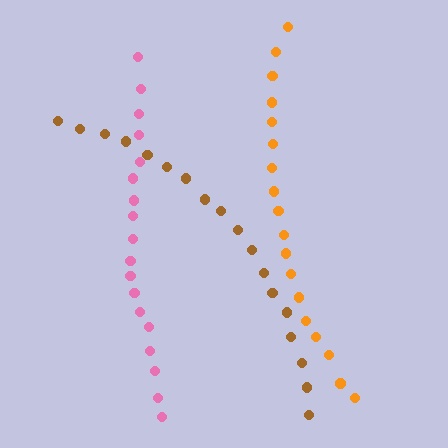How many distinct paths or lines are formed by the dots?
There are 3 distinct paths.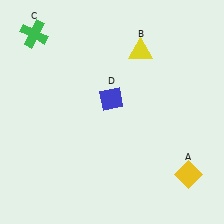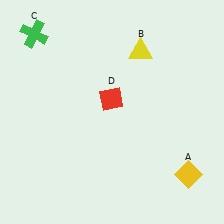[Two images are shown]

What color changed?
The diamond (D) changed from blue in Image 1 to red in Image 2.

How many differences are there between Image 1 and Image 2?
There is 1 difference between the two images.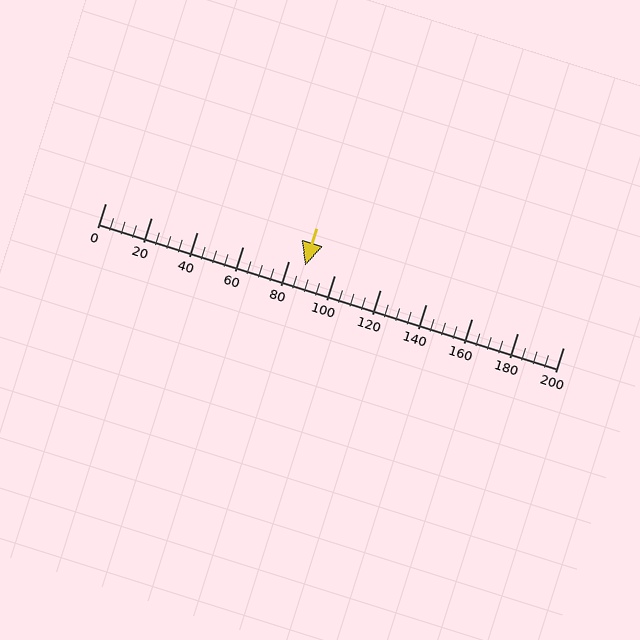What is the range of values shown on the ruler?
The ruler shows values from 0 to 200.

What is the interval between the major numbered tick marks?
The major tick marks are spaced 20 units apart.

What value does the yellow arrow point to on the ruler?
The yellow arrow points to approximately 87.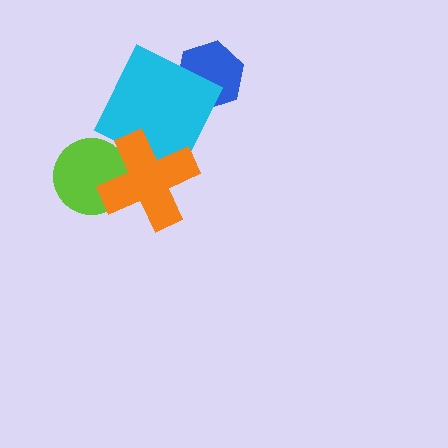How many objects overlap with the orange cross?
2 objects overlap with the orange cross.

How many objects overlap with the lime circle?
1 object overlaps with the lime circle.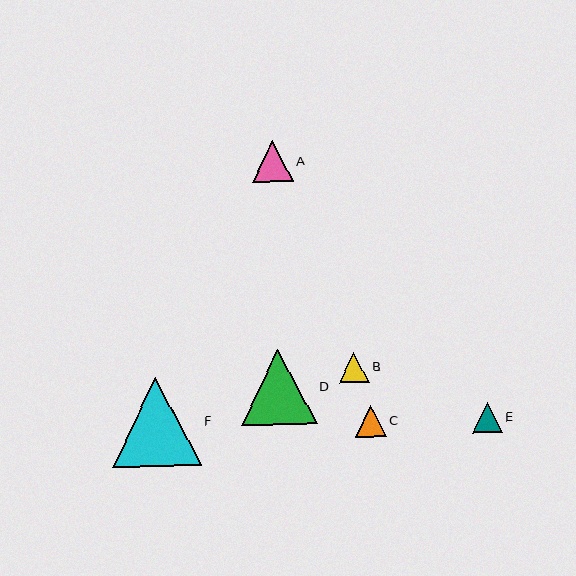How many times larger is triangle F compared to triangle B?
Triangle F is approximately 3.0 times the size of triangle B.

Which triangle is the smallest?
Triangle E is the smallest with a size of approximately 30 pixels.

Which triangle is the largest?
Triangle F is the largest with a size of approximately 89 pixels.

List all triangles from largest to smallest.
From largest to smallest: F, D, A, C, B, E.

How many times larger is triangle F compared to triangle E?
Triangle F is approximately 3.0 times the size of triangle E.